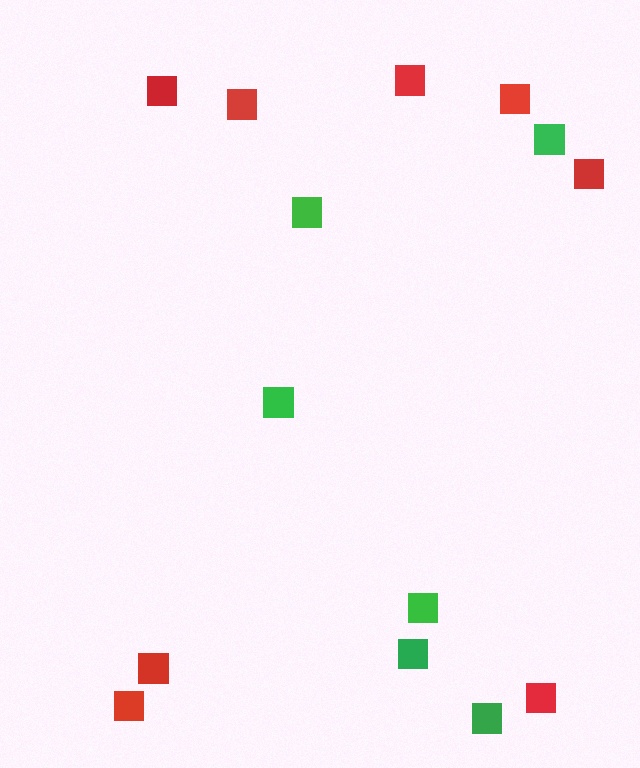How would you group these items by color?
There are 2 groups: one group of red squares (8) and one group of green squares (6).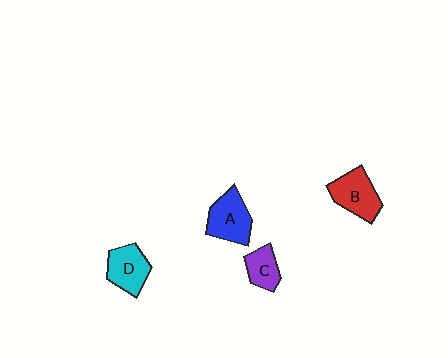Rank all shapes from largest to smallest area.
From largest to smallest: A (blue), B (red), D (cyan), C (purple).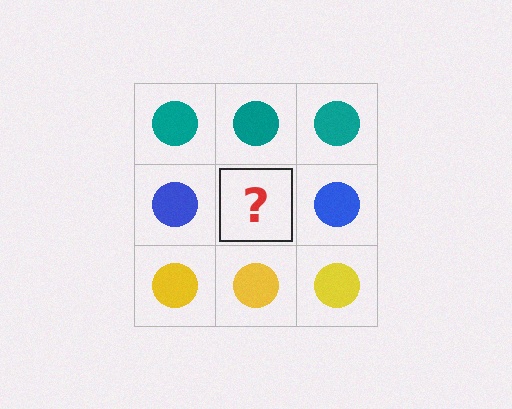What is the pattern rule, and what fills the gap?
The rule is that each row has a consistent color. The gap should be filled with a blue circle.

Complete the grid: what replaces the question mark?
The question mark should be replaced with a blue circle.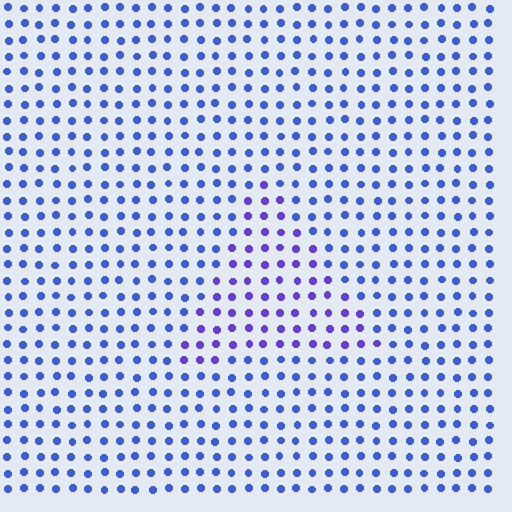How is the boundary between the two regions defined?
The boundary is defined purely by a slight shift in hue (about 28 degrees). Spacing, size, and orientation are identical on both sides.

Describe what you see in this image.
The image is filled with small blue elements in a uniform arrangement. A triangle-shaped region is visible where the elements are tinted to a slightly different hue, forming a subtle color boundary.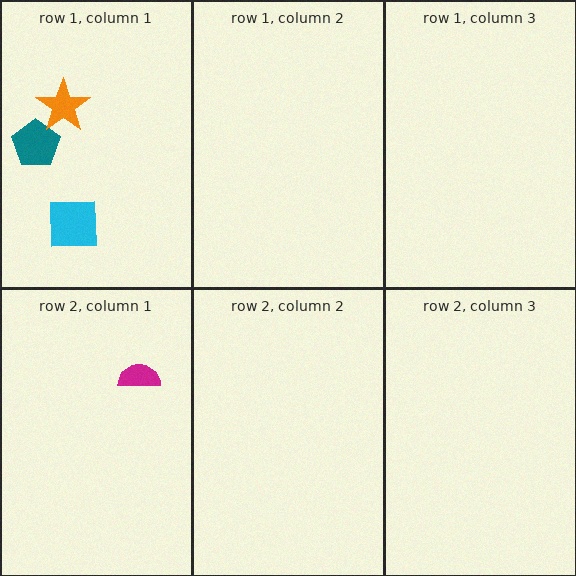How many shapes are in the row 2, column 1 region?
1.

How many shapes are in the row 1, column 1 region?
3.